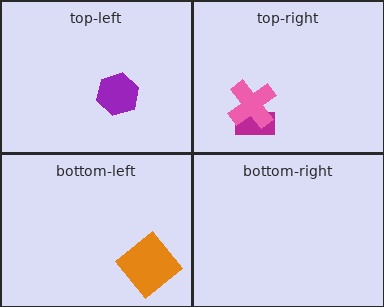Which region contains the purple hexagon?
The top-left region.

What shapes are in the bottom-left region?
The orange diamond.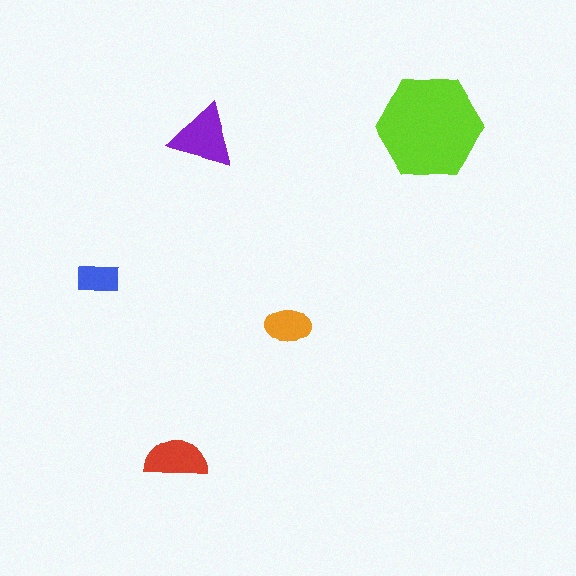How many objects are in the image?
There are 5 objects in the image.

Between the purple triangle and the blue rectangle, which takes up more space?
The purple triangle.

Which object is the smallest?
The blue rectangle.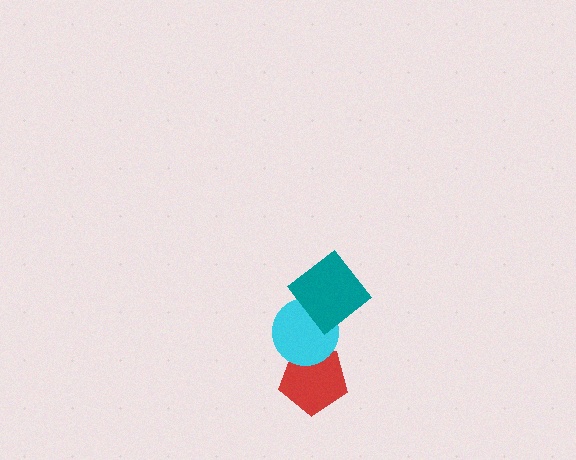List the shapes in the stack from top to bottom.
From top to bottom: the teal diamond, the cyan circle, the red pentagon.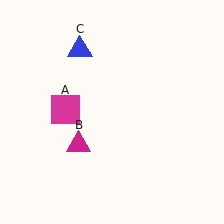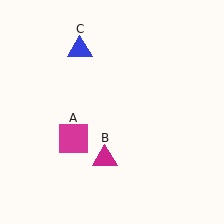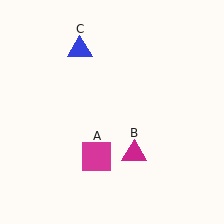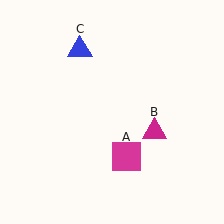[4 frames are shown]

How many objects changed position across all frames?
2 objects changed position: magenta square (object A), magenta triangle (object B).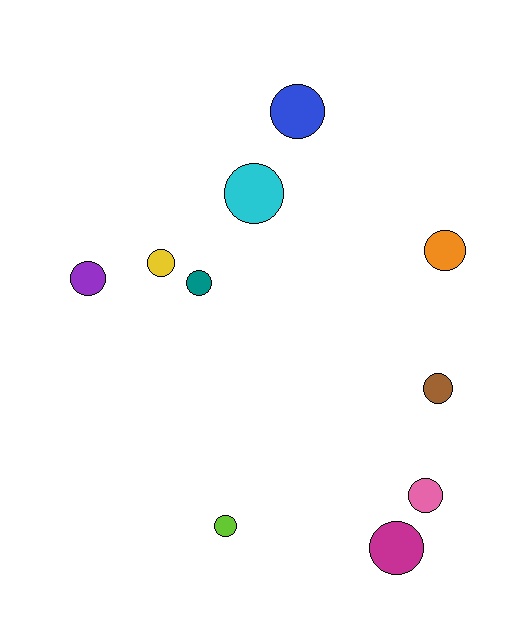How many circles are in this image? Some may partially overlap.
There are 10 circles.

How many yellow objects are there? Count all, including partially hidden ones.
There is 1 yellow object.